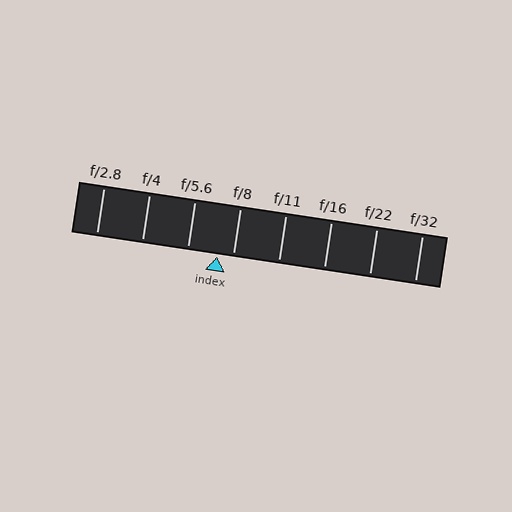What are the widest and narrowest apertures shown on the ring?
The widest aperture shown is f/2.8 and the narrowest is f/32.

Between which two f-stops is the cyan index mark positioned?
The index mark is between f/5.6 and f/8.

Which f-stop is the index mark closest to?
The index mark is closest to f/8.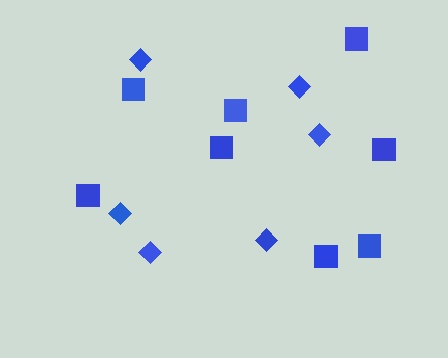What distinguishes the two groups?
There are 2 groups: one group of diamonds (6) and one group of squares (8).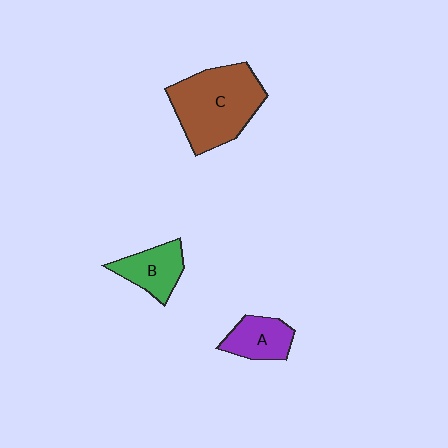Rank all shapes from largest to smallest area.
From largest to smallest: C (brown), B (green), A (purple).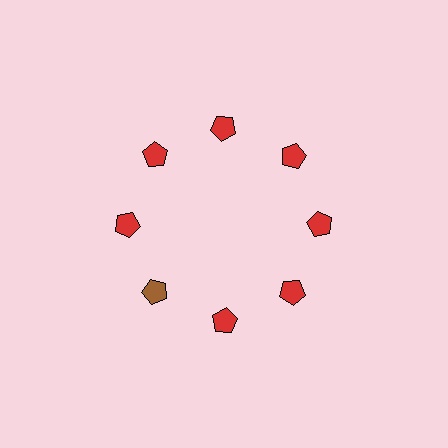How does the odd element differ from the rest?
It has a different color: brown instead of red.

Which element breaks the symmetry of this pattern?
The brown pentagon at roughly the 8 o'clock position breaks the symmetry. All other shapes are red pentagons.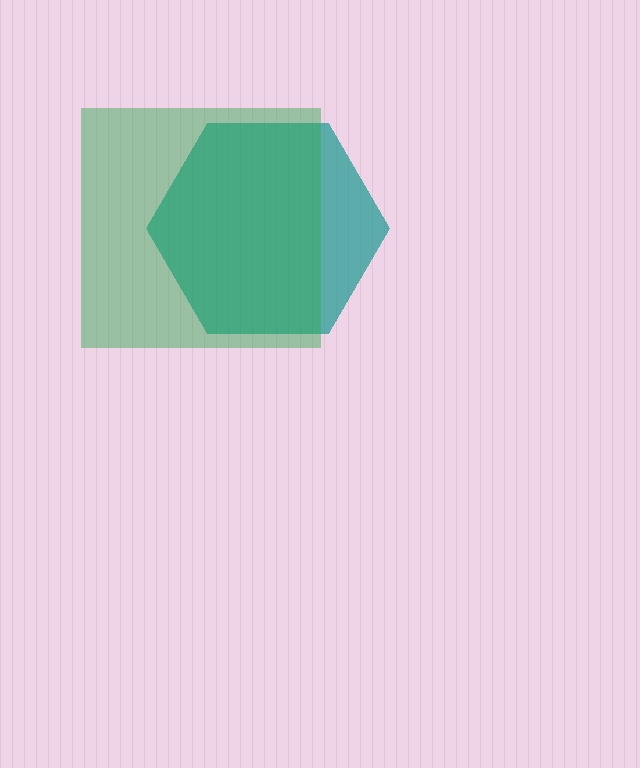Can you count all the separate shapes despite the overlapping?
Yes, there are 2 separate shapes.